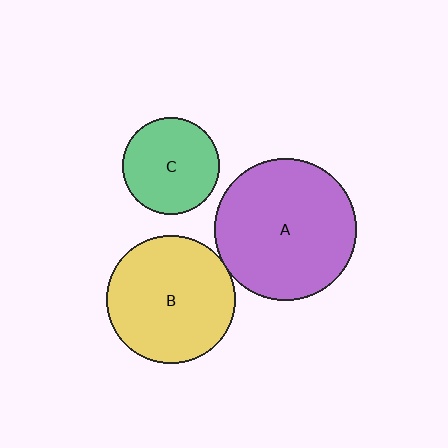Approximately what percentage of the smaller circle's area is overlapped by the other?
Approximately 5%.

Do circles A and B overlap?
Yes.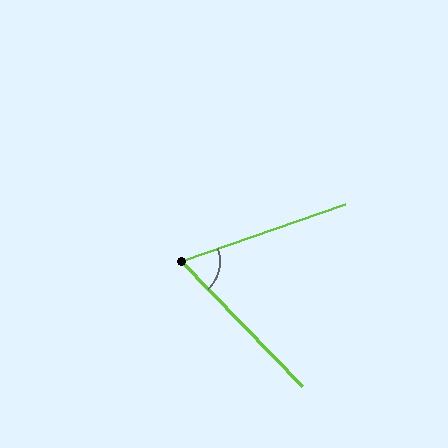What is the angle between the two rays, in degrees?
Approximately 65 degrees.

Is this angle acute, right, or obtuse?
It is acute.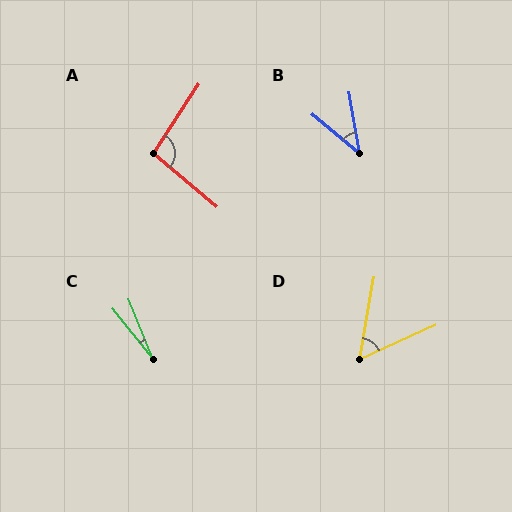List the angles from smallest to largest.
C (16°), B (41°), D (56°), A (97°).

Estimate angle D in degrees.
Approximately 56 degrees.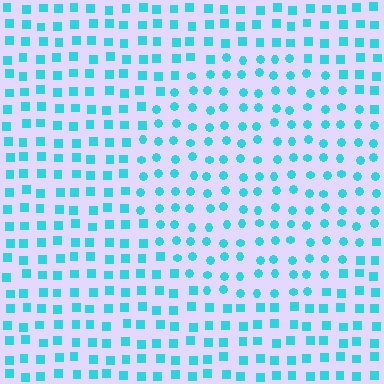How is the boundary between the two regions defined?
The boundary is defined by a change in element shape: circles inside vs. squares outside. All elements share the same color and spacing.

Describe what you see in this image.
The image is filled with small cyan elements arranged in a uniform grid. A circle-shaped region contains circles, while the surrounding area contains squares. The boundary is defined purely by the change in element shape.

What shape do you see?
I see a circle.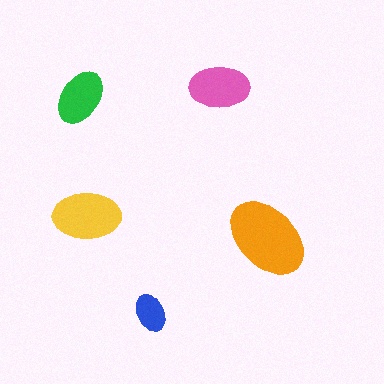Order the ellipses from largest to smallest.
the orange one, the yellow one, the pink one, the green one, the blue one.